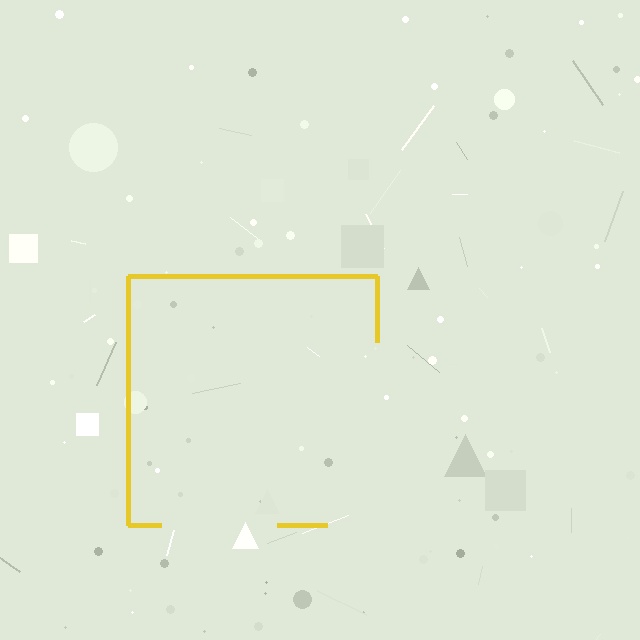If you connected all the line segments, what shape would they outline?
They would outline a square.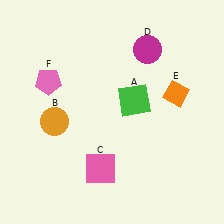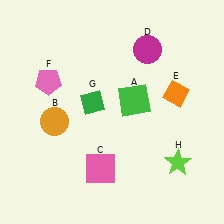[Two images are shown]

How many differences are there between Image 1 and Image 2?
There are 2 differences between the two images.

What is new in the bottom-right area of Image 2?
A lime star (H) was added in the bottom-right area of Image 2.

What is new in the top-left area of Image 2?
A green diamond (G) was added in the top-left area of Image 2.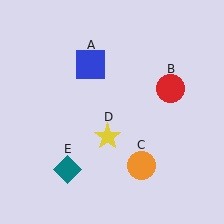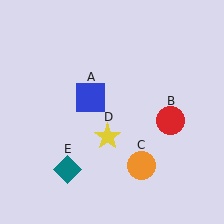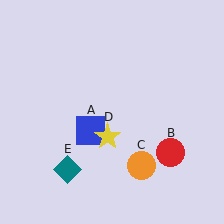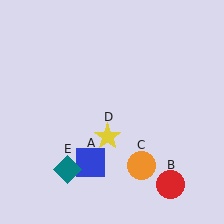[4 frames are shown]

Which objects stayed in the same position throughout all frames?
Orange circle (object C) and yellow star (object D) and teal diamond (object E) remained stationary.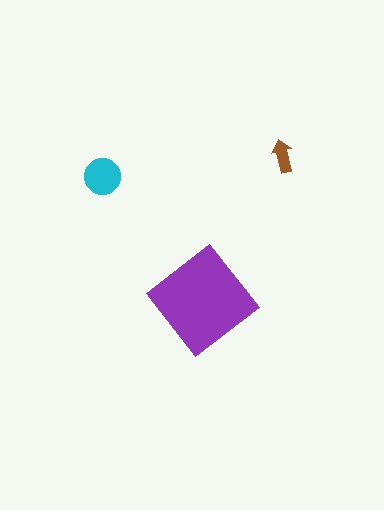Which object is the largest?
The purple diamond.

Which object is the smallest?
The brown arrow.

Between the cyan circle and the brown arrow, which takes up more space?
The cyan circle.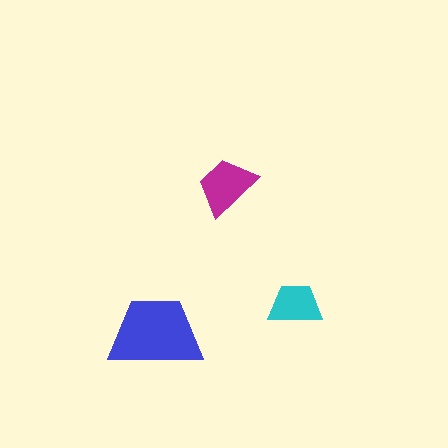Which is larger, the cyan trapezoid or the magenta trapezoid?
The magenta one.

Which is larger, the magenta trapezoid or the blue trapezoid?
The blue one.